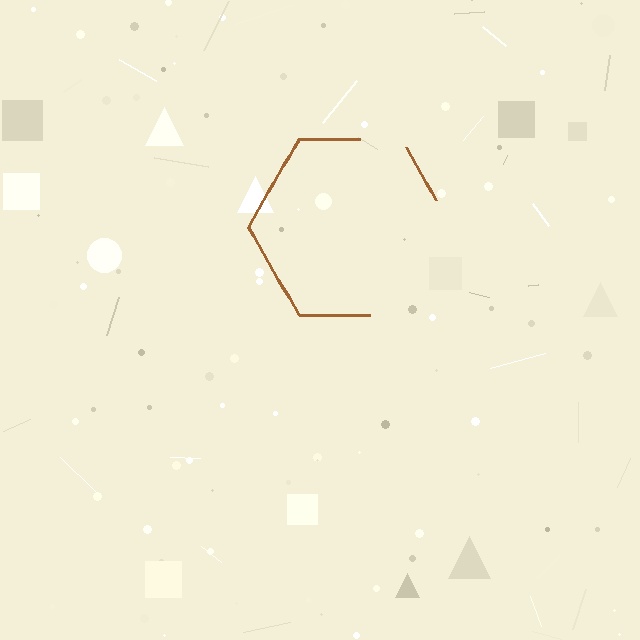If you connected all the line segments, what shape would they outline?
They would outline a hexagon.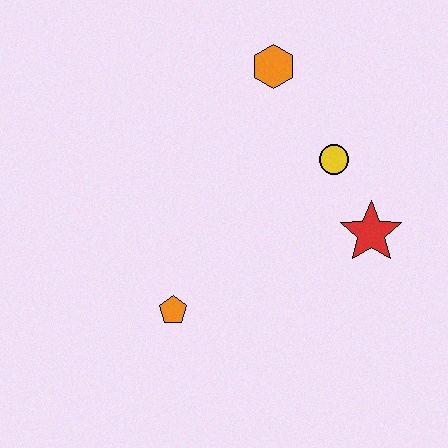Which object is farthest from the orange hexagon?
The orange pentagon is farthest from the orange hexagon.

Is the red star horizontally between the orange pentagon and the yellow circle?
No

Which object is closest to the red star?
The yellow circle is closest to the red star.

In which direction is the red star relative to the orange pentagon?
The red star is to the right of the orange pentagon.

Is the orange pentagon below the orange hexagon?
Yes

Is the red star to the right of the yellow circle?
Yes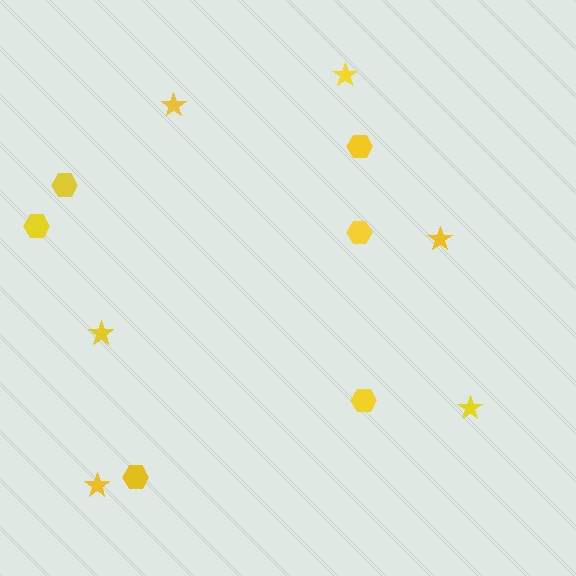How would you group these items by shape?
There are 2 groups: one group of stars (6) and one group of hexagons (6).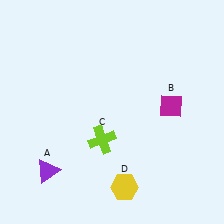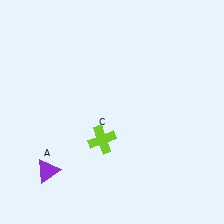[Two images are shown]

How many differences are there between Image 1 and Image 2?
There are 2 differences between the two images.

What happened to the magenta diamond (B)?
The magenta diamond (B) was removed in Image 2. It was in the top-right area of Image 1.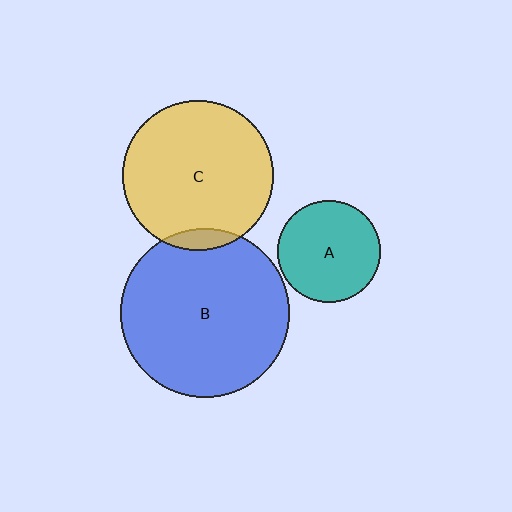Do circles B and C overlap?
Yes.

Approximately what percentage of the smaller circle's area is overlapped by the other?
Approximately 5%.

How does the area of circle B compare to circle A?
Approximately 2.7 times.